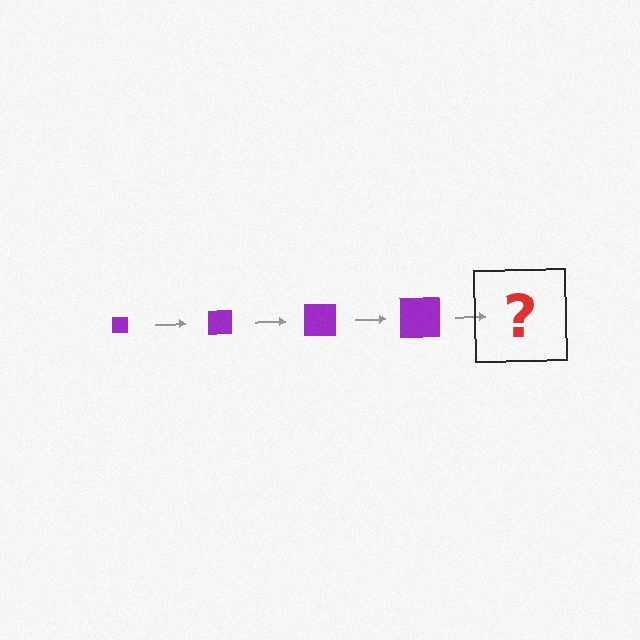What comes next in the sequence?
The next element should be a purple square, larger than the previous one.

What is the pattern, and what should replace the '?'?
The pattern is that the square gets progressively larger each step. The '?' should be a purple square, larger than the previous one.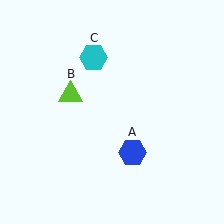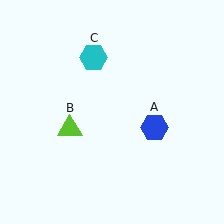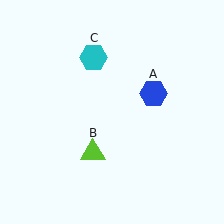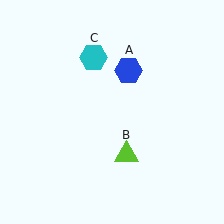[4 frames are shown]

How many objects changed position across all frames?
2 objects changed position: blue hexagon (object A), lime triangle (object B).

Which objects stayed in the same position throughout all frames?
Cyan hexagon (object C) remained stationary.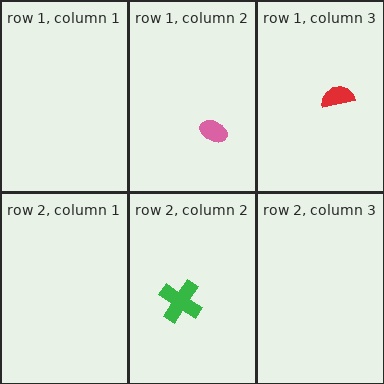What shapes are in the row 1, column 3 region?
The red semicircle.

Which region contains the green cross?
The row 2, column 2 region.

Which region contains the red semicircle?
The row 1, column 3 region.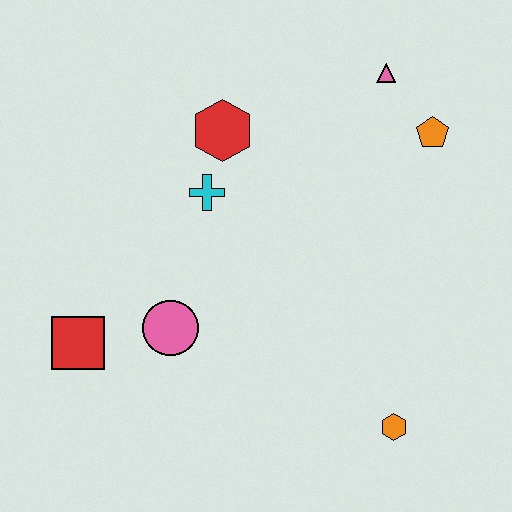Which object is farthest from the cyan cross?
The orange hexagon is farthest from the cyan cross.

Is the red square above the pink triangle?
No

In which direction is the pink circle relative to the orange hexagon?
The pink circle is to the left of the orange hexagon.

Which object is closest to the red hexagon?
The cyan cross is closest to the red hexagon.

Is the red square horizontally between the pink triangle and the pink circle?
No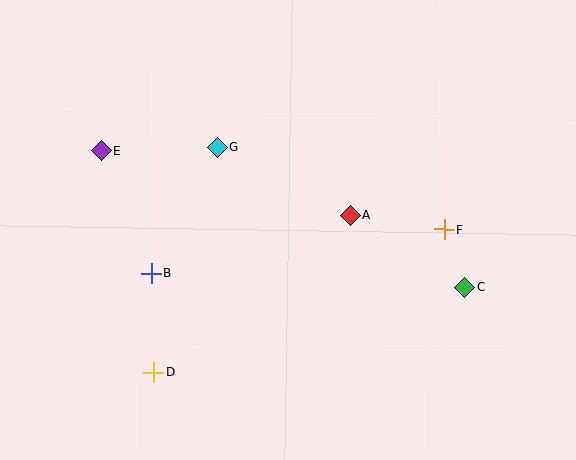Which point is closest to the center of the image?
Point A at (350, 215) is closest to the center.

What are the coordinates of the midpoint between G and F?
The midpoint between G and F is at (331, 188).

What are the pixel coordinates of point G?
Point G is at (218, 147).